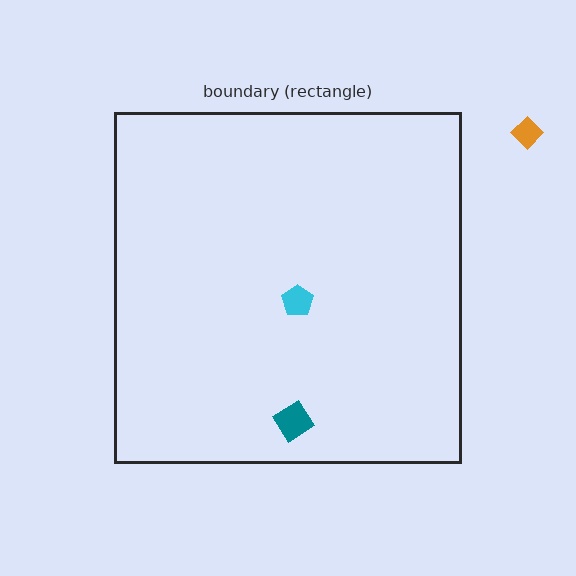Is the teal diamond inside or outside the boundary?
Inside.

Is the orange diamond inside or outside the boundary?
Outside.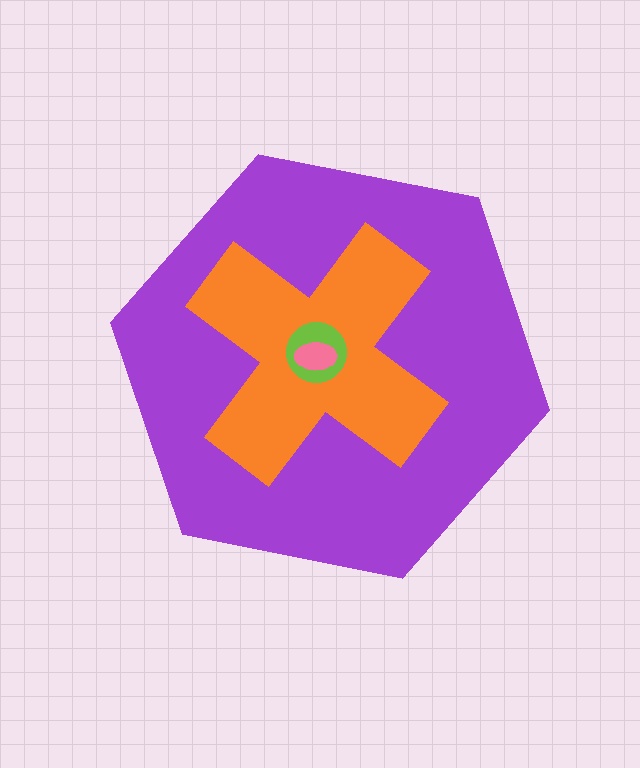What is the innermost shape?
The pink ellipse.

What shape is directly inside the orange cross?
The lime circle.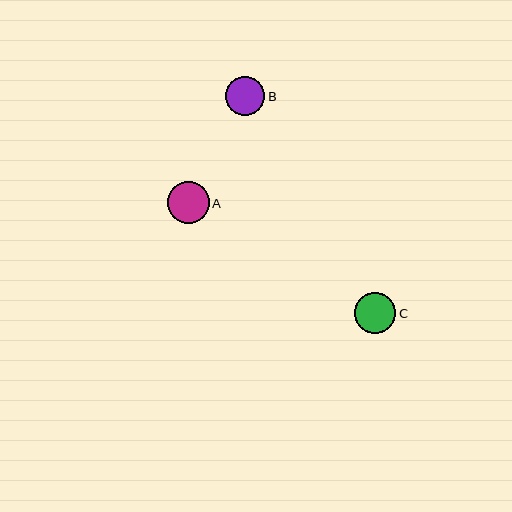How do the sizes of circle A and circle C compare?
Circle A and circle C are approximately the same size.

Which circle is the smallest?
Circle B is the smallest with a size of approximately 39 pixels.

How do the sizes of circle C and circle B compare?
Circle C and circle B are approximately the same size.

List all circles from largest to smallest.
From largest to smallest: A, C, B.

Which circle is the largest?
Circle A is the largest with a size of approximately 42 pixels.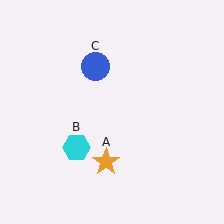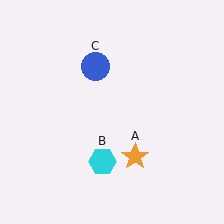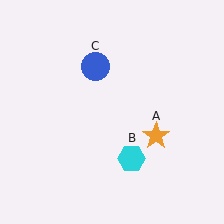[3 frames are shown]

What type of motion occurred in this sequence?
The orange star (object A), cyan hexagon (object B) rotated counterclockwise around the center of the scene.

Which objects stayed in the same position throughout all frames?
Blue circle (object C) remained stationary.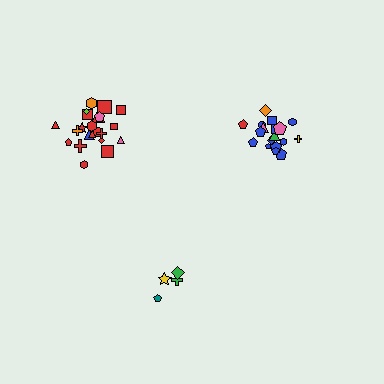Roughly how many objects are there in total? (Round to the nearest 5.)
Roughly 45 objects in total.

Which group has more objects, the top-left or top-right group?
The top-left group.